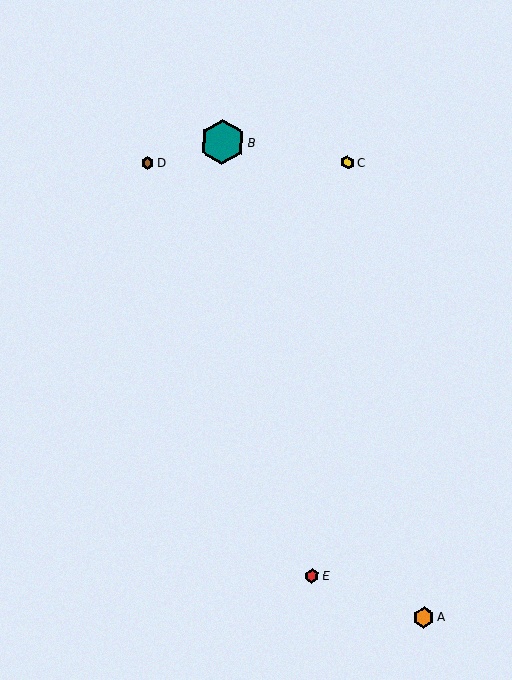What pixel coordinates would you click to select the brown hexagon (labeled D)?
Click at (147, 163) to select the brown hexagon D.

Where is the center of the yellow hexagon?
The center of the yellow hexagon is at (347, 163).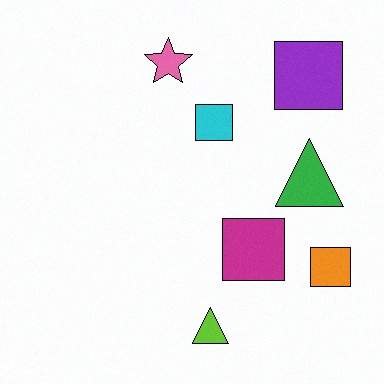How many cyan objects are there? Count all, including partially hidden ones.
There is 1 cyan object.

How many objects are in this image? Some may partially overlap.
There are 7 objects.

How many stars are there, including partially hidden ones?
There is 1 star.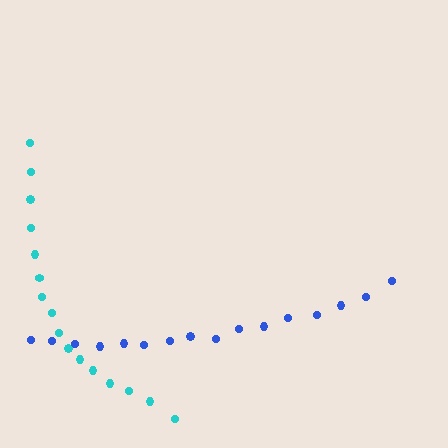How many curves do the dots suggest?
There are 2 distinct paths.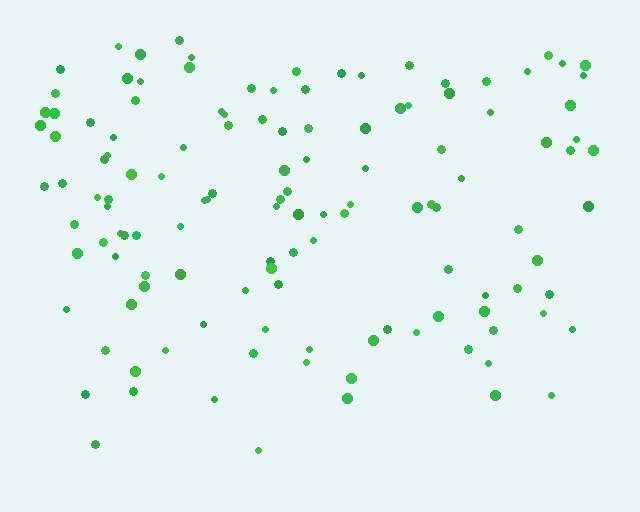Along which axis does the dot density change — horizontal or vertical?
Vertical.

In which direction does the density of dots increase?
From bottom to top, with the top side densest.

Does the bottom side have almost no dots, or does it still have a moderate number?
Still a moderate number, just noticeably fewer than the top.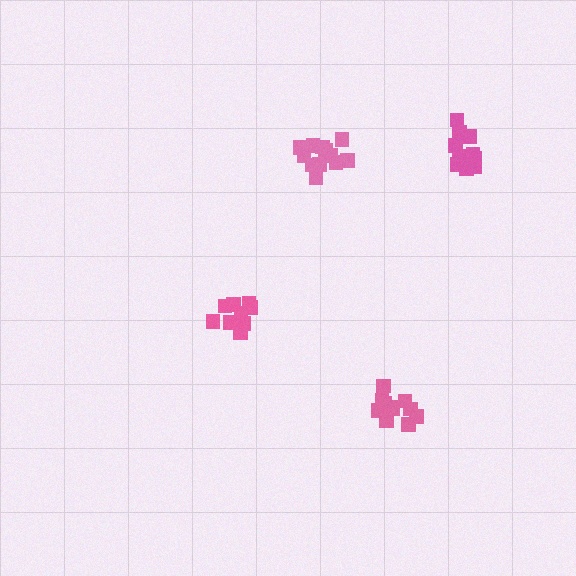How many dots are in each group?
Group 1: 11 dots, Group 2: 9 dots, Group 3: 11 dots, Group 4: 12 dots (43 total).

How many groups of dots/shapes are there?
There are 4 groups.